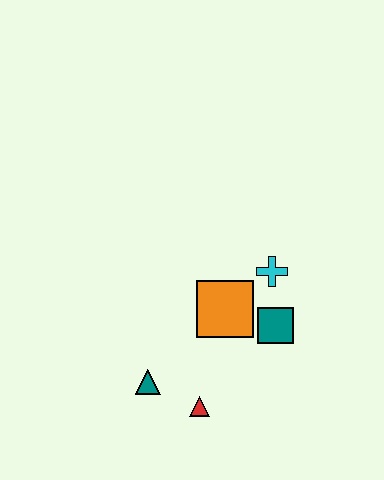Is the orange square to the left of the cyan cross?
Yes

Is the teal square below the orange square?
Yes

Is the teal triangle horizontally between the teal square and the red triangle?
No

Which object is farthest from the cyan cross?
The teal triangle is farthest from the cyan cross.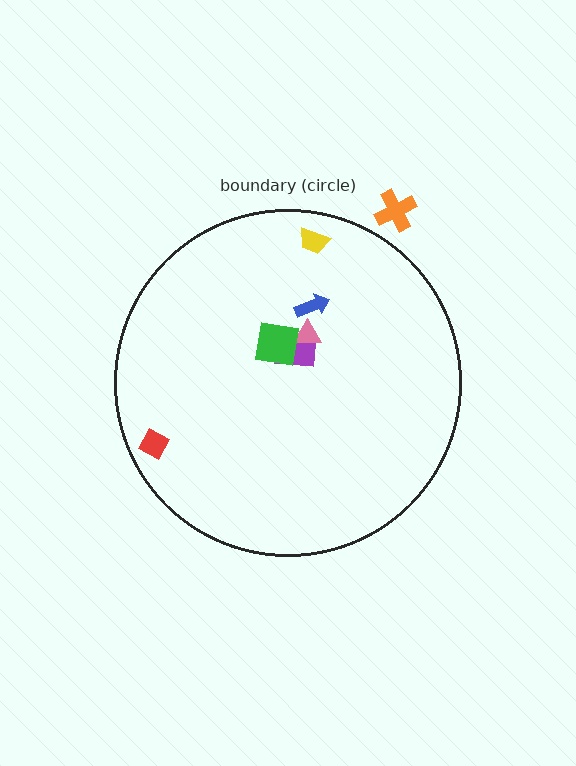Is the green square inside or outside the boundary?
Inside.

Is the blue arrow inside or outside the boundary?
Inside.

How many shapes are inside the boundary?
6 inside, 1 outside.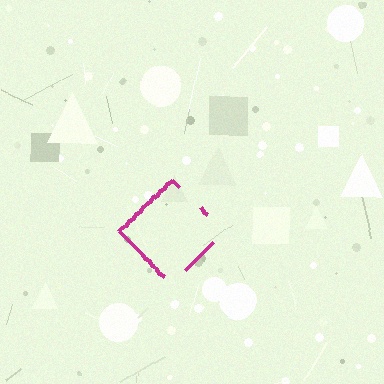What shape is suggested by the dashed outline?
The dashed outline suggests a diamond.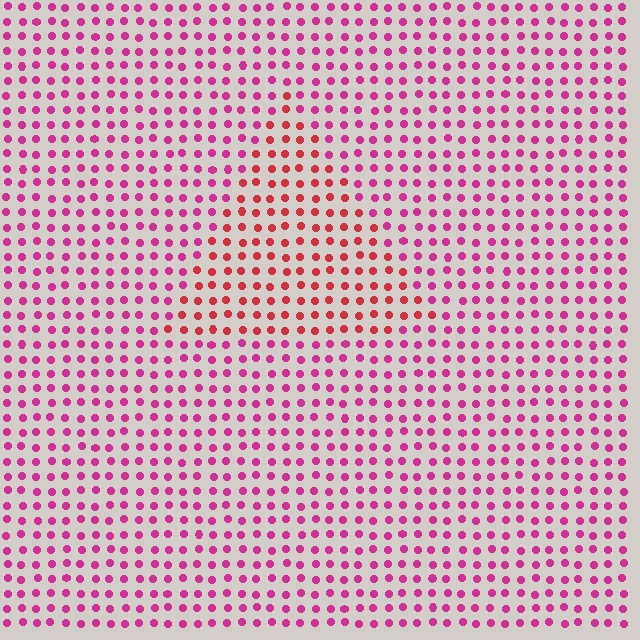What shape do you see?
I see a triangle.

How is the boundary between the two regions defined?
The boundary is defined purely by a slight shift in hue (about 31 degrees). Spacing, size, and orientation are identical on both sides.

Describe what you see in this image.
The image is filled with small magenta elements in a uniform arrangement. A triangle-shaped region is visible where the elements are tinted to a slightly different hue, forming a subtle color boundary.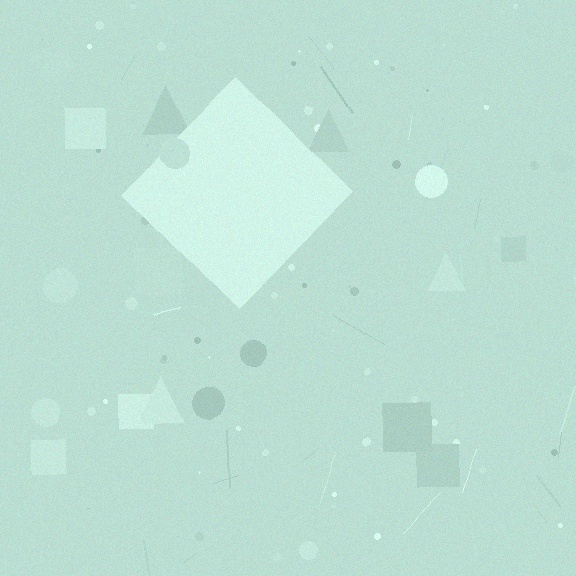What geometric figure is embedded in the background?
A diamond is embedded in the background.